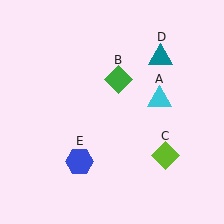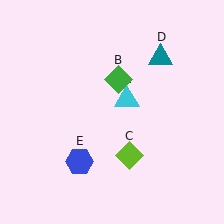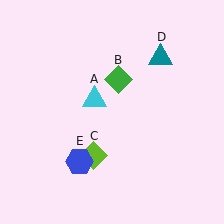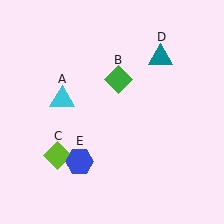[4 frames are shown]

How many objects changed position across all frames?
2 objects changed position: cyan triangle (object A), lime diamond (object C).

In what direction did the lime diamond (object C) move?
The lime diamond (object C) moved left.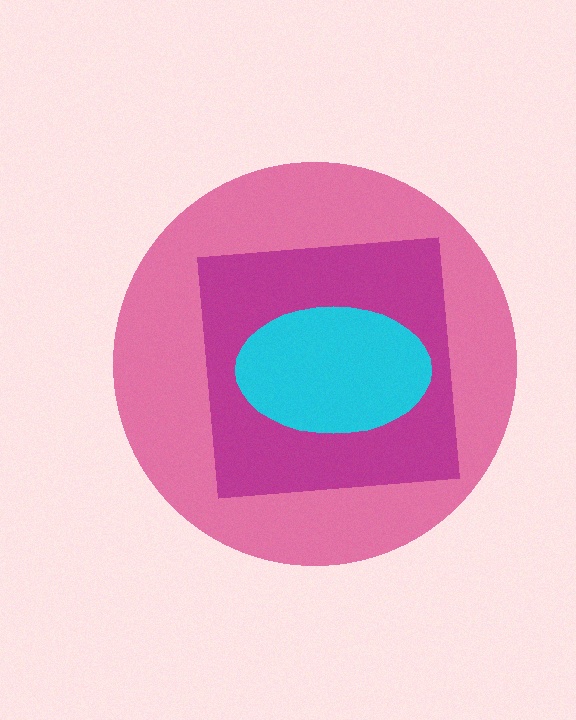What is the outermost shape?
The pink circle.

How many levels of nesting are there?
3.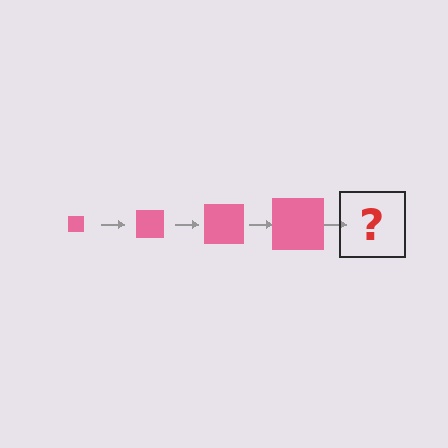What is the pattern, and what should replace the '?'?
The pattern is that the square gets progressively larger each step. The '?' should be a pink square, larger than the previous one.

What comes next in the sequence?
The next element should be a pink square, larger than the previous one.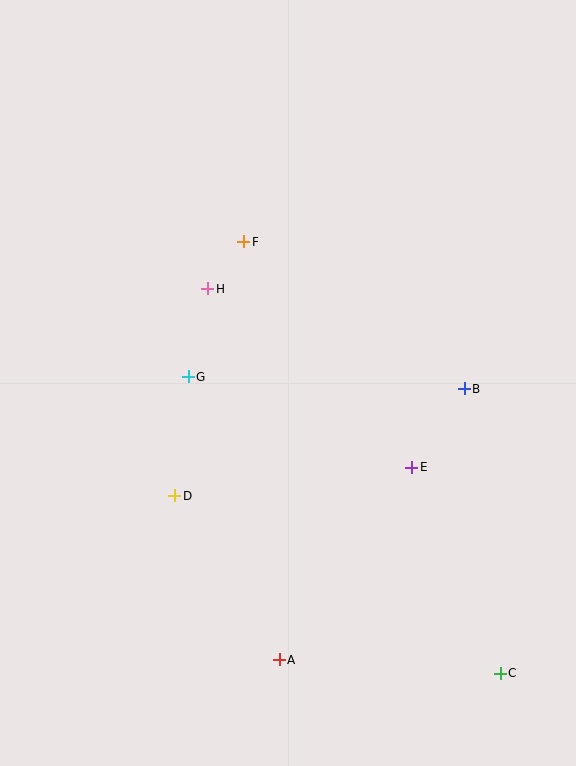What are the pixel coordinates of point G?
Point G is at (188, 377).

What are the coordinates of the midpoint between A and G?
The midpoint between A and G is at (234, 518).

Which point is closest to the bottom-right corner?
Point C is closest to the bottom-right corner.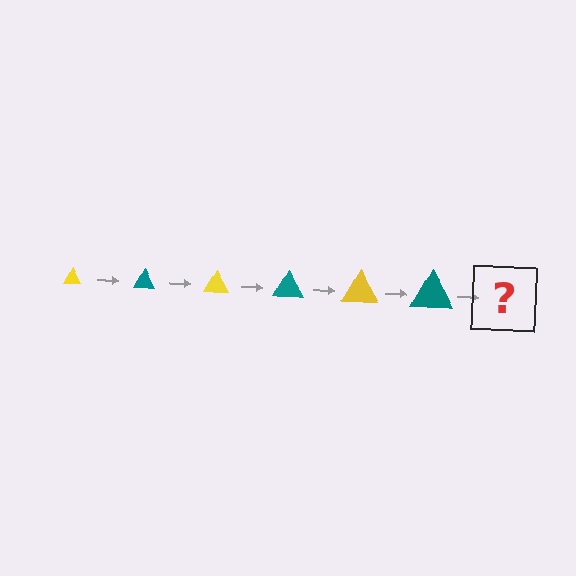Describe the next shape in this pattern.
It should be a yellow triangle, larger than the previous one.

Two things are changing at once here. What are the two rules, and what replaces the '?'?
The two rules are that the triangle grows larger each step and the color cycles through yellow and teal. The '?' should be a yellow triangle, larger than the previous one.